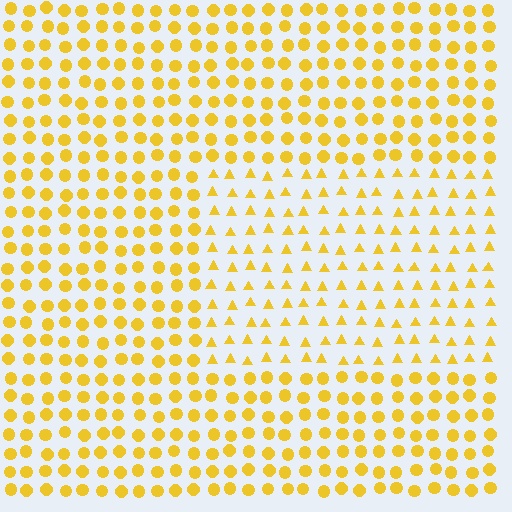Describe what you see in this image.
The image is filled with small yellow elements arranged in a uniform grid. A rectangle-shaped region contains triangles, while the surrounding area contains circles. The boundary is defined purely by the change in element shape.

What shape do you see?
I see a rectangle.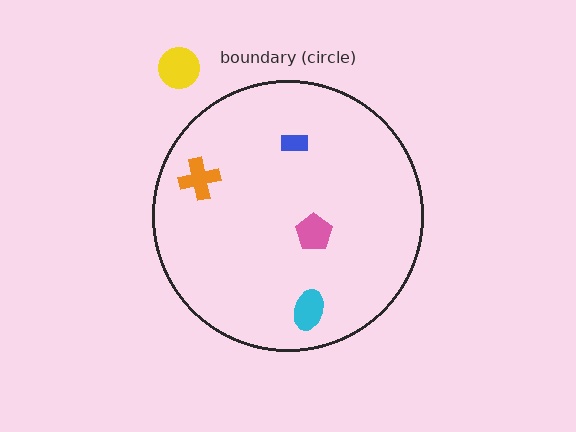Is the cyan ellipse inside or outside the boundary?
Inside.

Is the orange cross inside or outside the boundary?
Inside.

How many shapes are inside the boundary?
4 inside, 1 outside.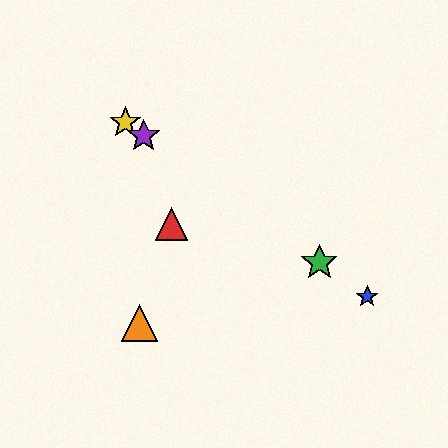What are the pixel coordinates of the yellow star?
The yellow star is at (125, 122).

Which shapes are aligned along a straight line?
The blue star, the green star, the yellow star, the purple star are aligned along a straight line.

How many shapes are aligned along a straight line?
4 shapes (the blue star, the green star, the yellow star, the purple star) are aligned along a straight line.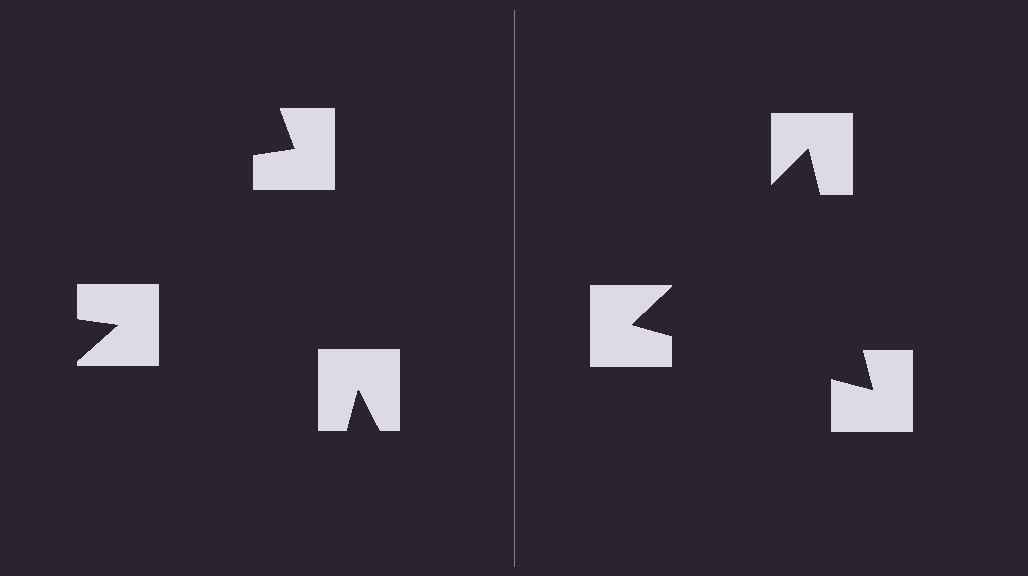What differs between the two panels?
The notched squares are positioned identically on both sides; only the wedge orientations differ. On the right they align to a triangle; on the left they are misaligned.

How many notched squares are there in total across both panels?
6 — 3 on each side.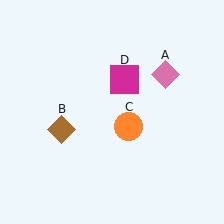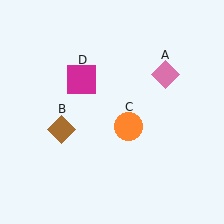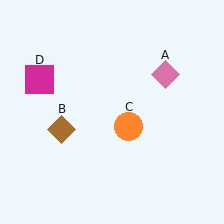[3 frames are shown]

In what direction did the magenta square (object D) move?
The magenta square (object D) moved left.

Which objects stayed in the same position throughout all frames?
Pink diamond (object A) and brown diamond (object B) and orange circle (object C) remained stationary.